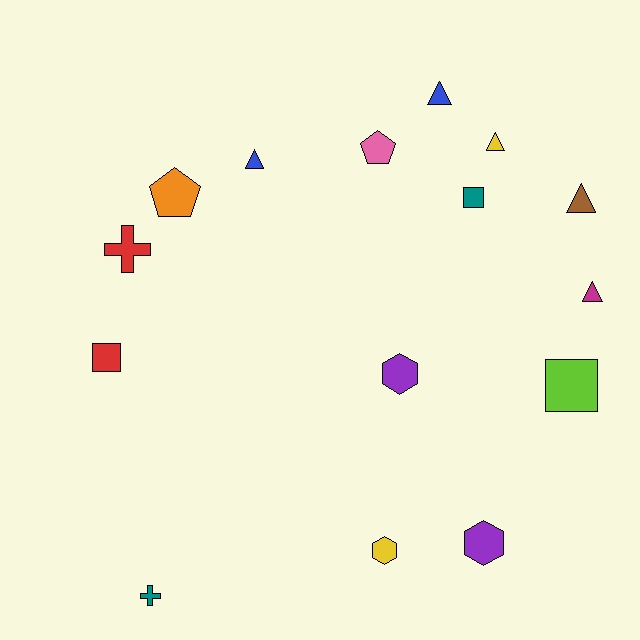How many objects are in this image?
There are 15 objects.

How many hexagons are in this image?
There are 3 hexagons.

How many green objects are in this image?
There are no green objects.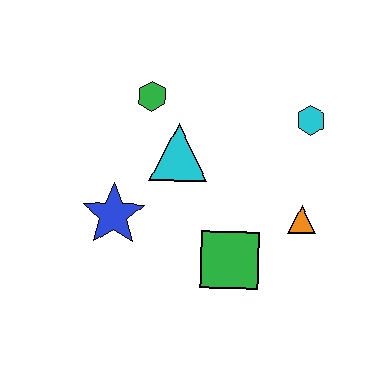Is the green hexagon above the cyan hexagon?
Yes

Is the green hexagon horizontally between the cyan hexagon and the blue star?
Yes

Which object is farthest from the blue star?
The cyan hexagon is farthest from the blue star.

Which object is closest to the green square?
The orange triangle is closest to the green square.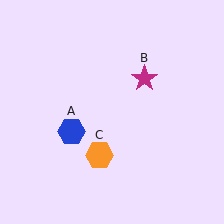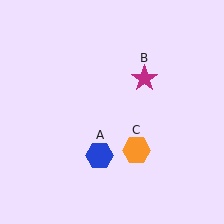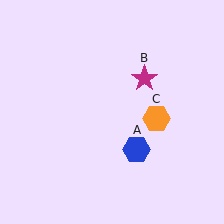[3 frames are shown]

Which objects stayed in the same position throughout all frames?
Magenta star (object B) remained stationary.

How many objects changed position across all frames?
2 objects changed position: blue hexagon (object A), orange hexagon (object C).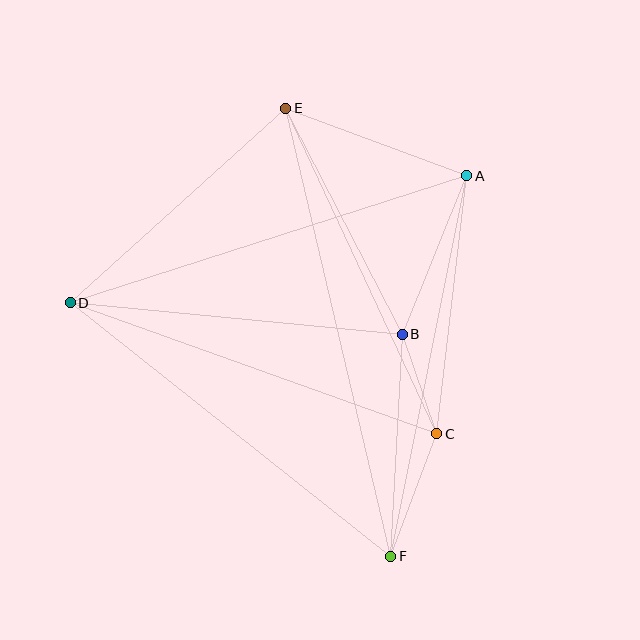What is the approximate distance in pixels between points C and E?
The distance between C and E is approximately 358 pixels.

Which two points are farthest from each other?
Points E and F are farthest from each other.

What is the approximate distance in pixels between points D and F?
The distance between D and F is approximately 409 pixels.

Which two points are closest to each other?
Points B and C are closest to each other.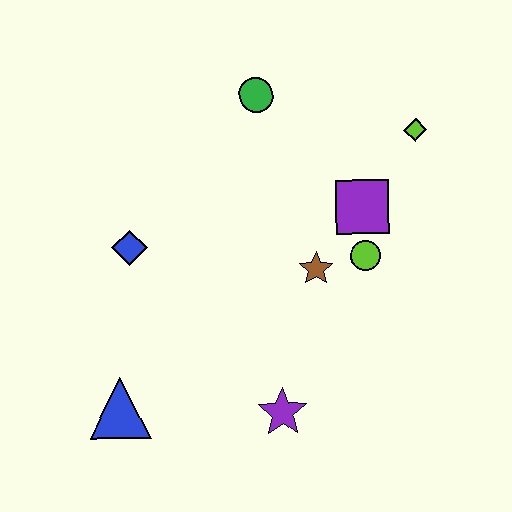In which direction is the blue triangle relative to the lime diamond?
The blue triangle is to the left of the lime diamond.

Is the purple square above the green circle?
No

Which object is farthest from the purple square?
The blue triangle is farthest from the purple square.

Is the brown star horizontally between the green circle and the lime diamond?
Yes